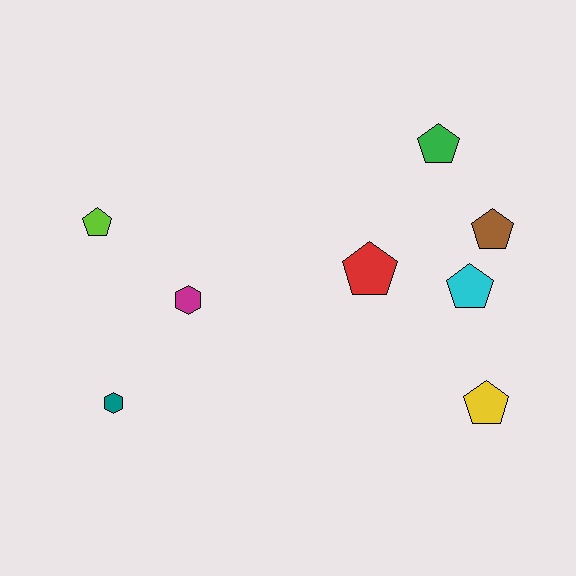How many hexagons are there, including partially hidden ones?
There are 2 hexagons.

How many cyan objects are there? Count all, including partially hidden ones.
There is 1 cyan object.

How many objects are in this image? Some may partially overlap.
There are 8 objects.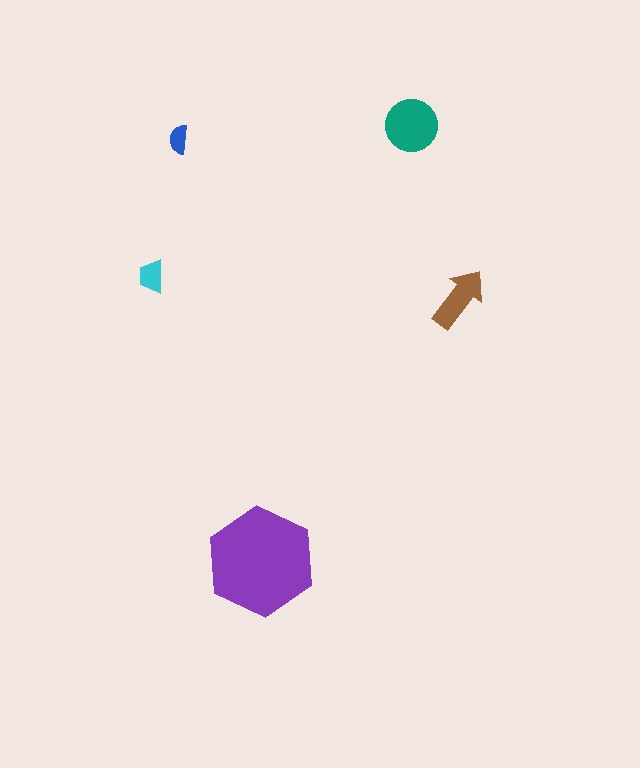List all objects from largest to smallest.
The purple hexagon, the teal circle, the brown arrow, the cyan trapezoid, the blue semicircle.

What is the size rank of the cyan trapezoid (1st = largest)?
4th.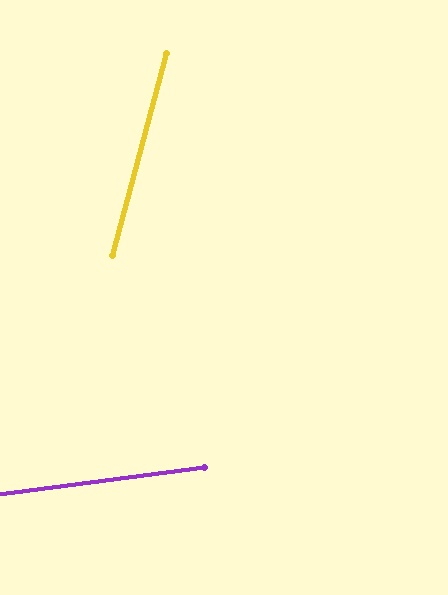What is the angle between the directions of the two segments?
Approximately 68 degrees.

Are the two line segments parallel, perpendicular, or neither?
Neither parallel nor perpendicular — they differ by about 68°.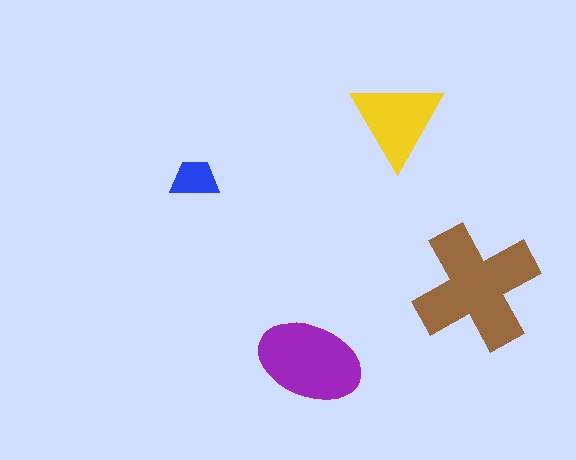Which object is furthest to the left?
The blue trapezoid is leftmost.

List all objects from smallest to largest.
The blue trapezoid, the yellow triangle, the purple ellipse, the brown cross.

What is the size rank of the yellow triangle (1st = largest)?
3rd.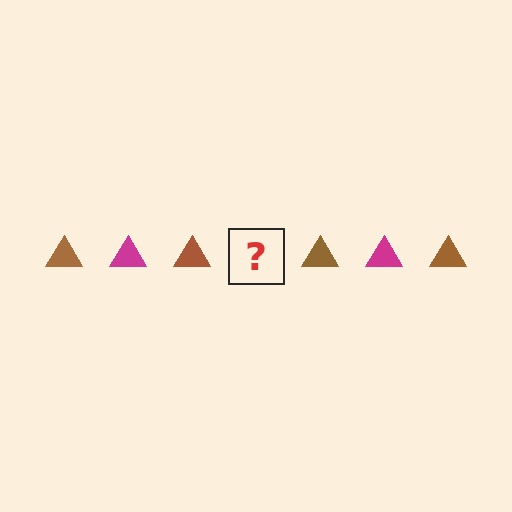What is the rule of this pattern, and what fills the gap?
The rule is that the pattern cycles through brown, magenta triangles. The gap should be filled with a magenta triangle.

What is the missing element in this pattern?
The missing element is a magenta triangle.